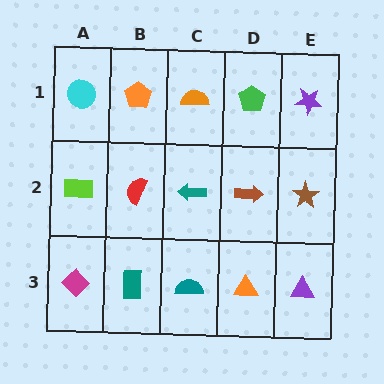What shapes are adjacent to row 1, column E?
A brown star (row 2, column E), a green pentagon (row 1, column D).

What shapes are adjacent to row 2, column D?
A green pentagon (row 1, column D), an orange triangle (row 3, column D), a teal arrow (row 2, column C), a brown star (row 2, column E).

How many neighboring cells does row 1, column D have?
3.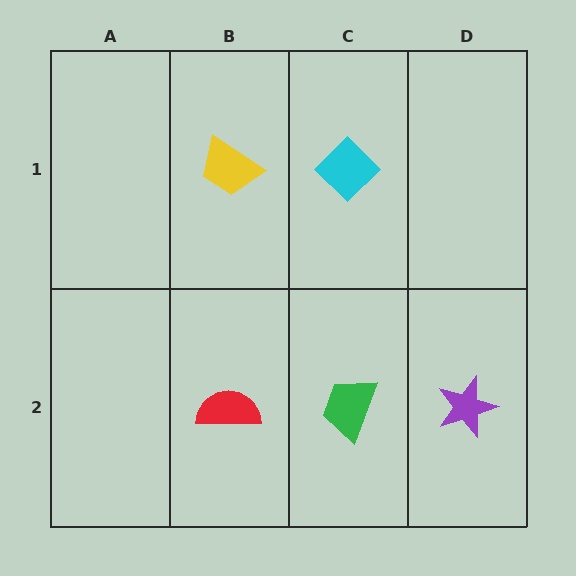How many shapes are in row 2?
3 shapes.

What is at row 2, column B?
A red semicircle.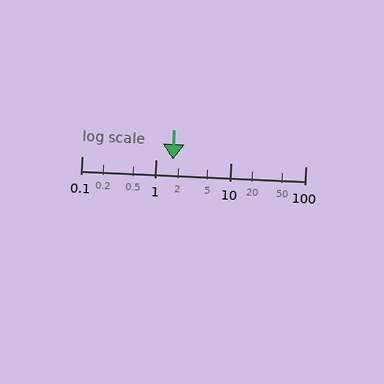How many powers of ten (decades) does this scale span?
The scale spans 3 decades, from 0.1 to 100.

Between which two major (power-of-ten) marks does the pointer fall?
The pointer is between 1 and 10.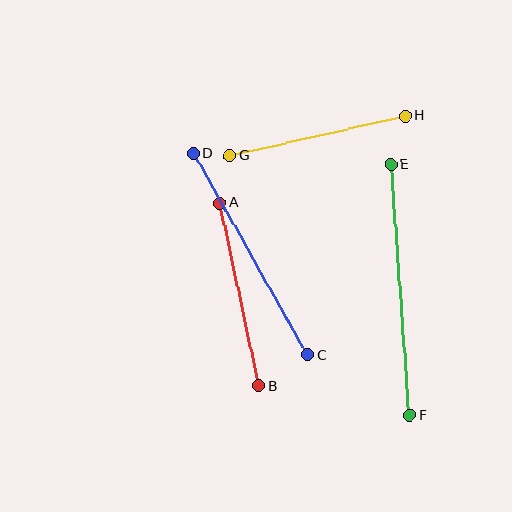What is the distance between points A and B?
The distance is approximately 187 pixels.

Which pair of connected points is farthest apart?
Points E and F are farthest apart.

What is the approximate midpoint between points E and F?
The midpoint is at approximately (400, 289) pixels.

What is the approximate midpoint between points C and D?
The midpoint is at approximately (250, 254) pixels.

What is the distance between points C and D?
The distance is approximately 231 pixels.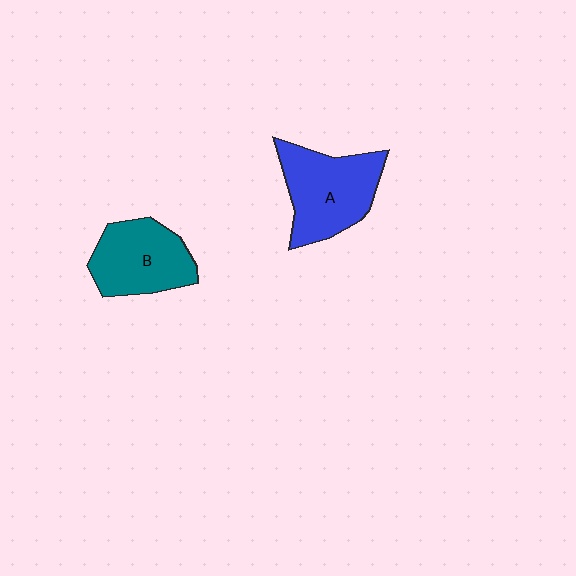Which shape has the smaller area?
Shape B (teal).